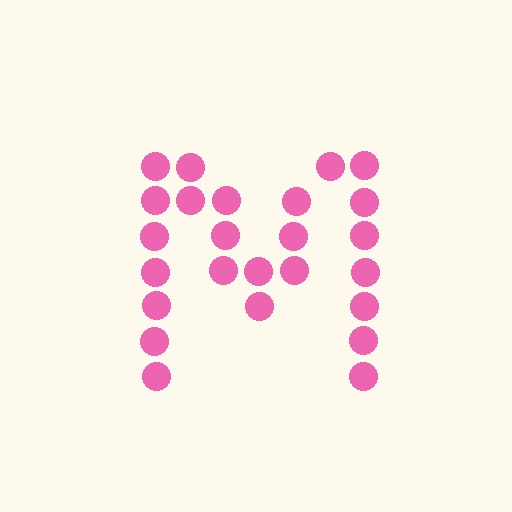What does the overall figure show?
The overall figure shows the letter M.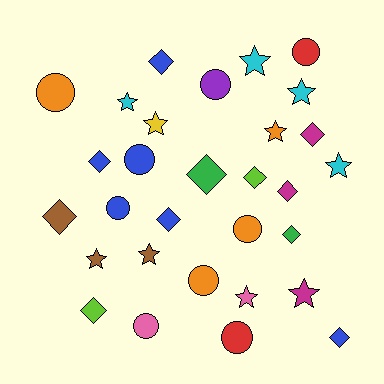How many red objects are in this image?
There are 2 red objects.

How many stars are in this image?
There are 10 stars.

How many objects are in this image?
There are 30 objects.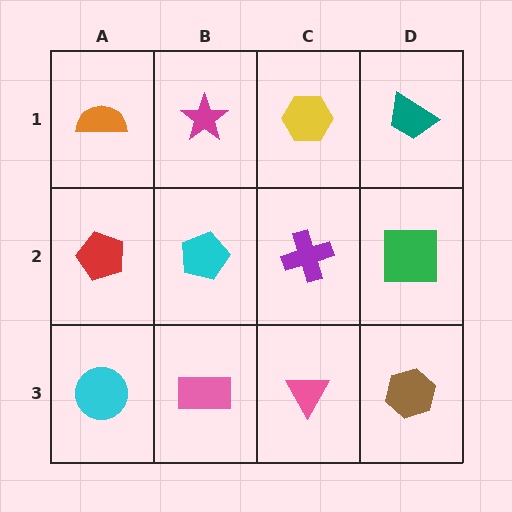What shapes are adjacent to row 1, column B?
A cyan pentagon (row 2, column B), an orange semicircle (row 1, column A), a yellow hexagon (row 1, column C).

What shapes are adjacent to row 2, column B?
A magenta star (row 1, column B), a pink rectangle (row 3, column B), a red pentagon (row 2, column A), a purple cross (row 2, column C).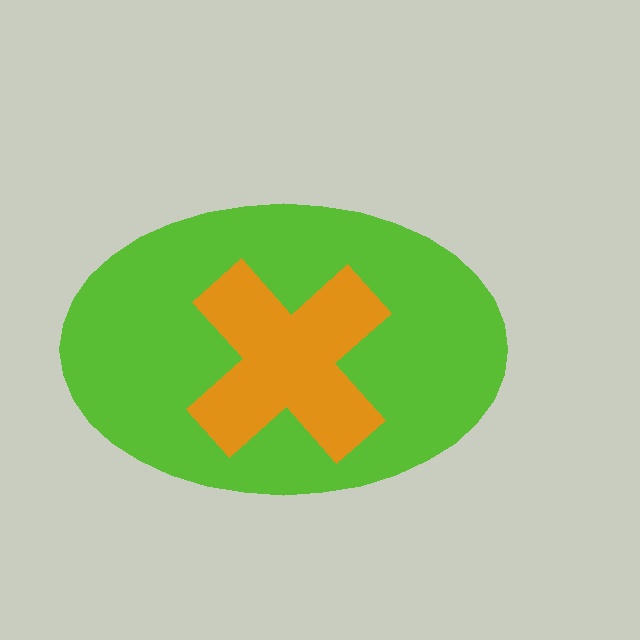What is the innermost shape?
The orange cross.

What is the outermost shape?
The lime ellipse.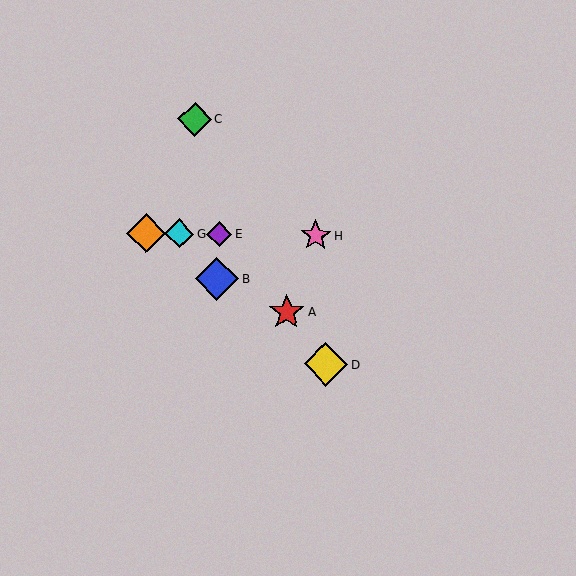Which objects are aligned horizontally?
Objects E, F, G, H are aligned horizontally.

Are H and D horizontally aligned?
No, H is at y≈236 and D is at y≈364.